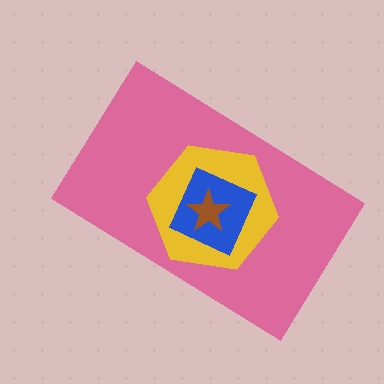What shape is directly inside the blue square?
The brown star.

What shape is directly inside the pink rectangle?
The yellow hexagon.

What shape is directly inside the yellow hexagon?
The blue square.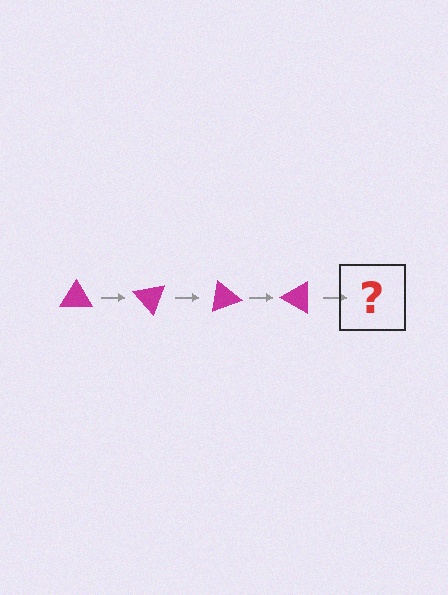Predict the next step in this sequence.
The next step is a magenta triangle rotated 200 degrees.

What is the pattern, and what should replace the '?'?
The pattern is that the triangle rotates 50 degrees each step. The '?' should be a magenta triangle rotated 200 degrees.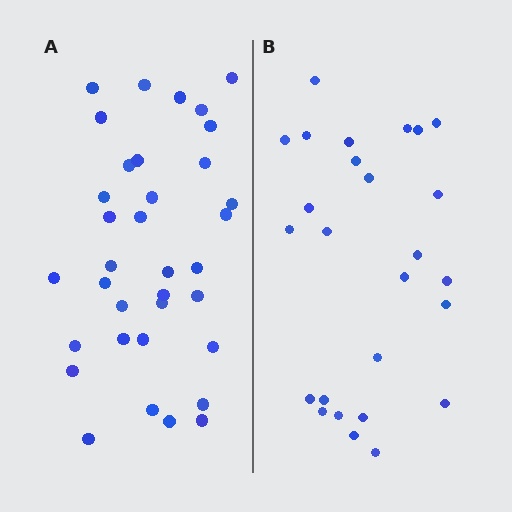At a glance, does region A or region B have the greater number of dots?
Region A (the left region) has more dots.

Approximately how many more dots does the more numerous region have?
Region A has roughly 8 or so more dots than region B.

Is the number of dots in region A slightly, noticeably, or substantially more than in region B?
Region A has noticeably more, but not dramatically so. The ratio is roughly 1.3 to 1.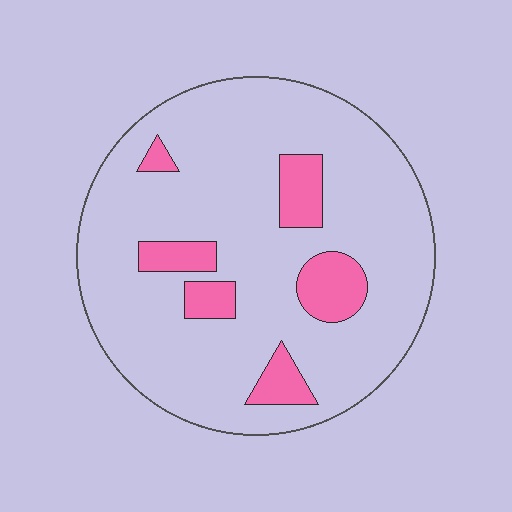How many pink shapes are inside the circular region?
6.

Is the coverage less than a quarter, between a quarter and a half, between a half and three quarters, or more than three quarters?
Less than a quarter.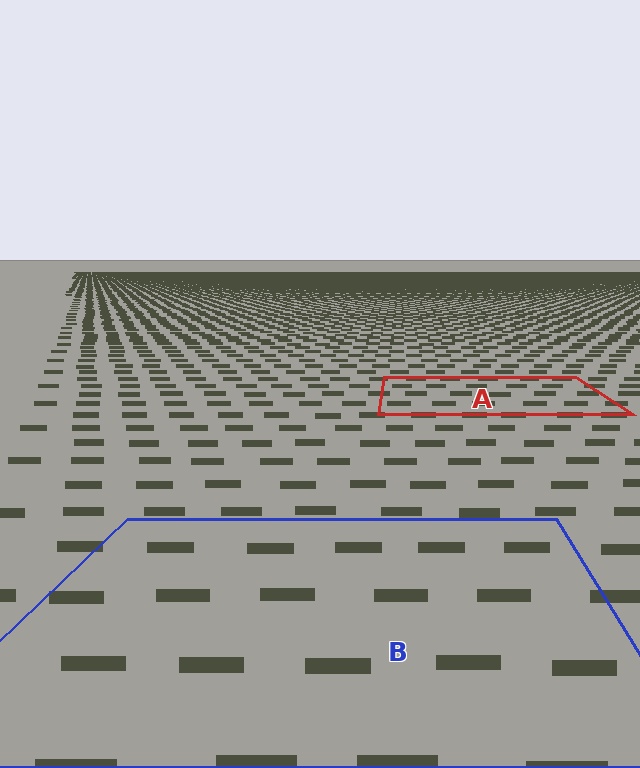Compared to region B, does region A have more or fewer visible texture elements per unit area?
Region A has more texture elements per unit area — they are packed more densely because it is farther away.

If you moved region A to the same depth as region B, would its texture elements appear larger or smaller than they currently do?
They would appear larger. At a closer depth, the same texture elements are projected at a bigger on-screen size.